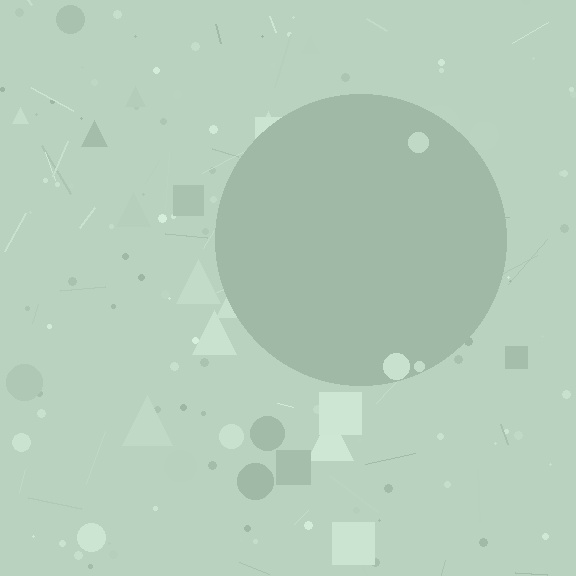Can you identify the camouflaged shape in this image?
The camouflaged shape is a circle.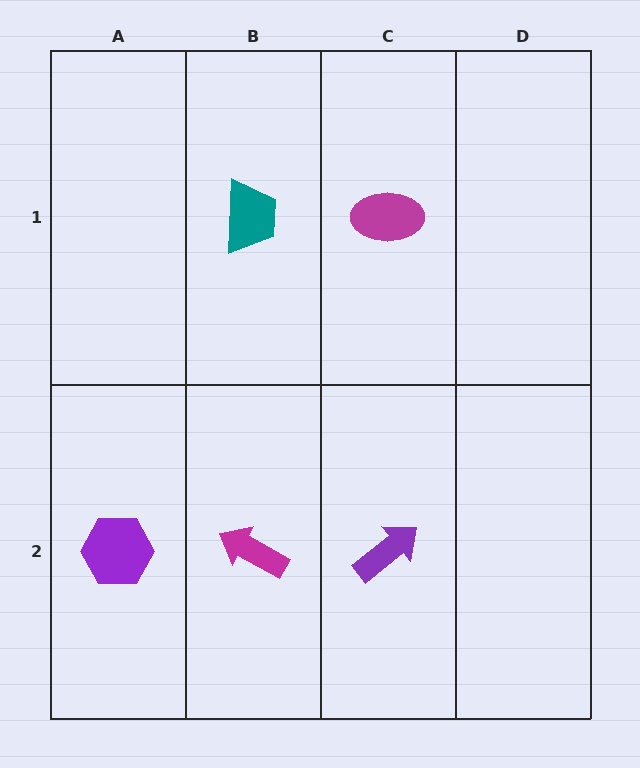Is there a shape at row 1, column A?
No, that cell is empty.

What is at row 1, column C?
A magenta ellipse.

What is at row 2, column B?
A magenta arrow.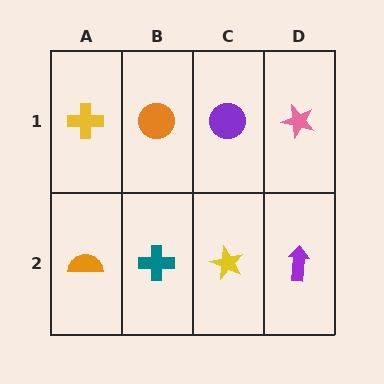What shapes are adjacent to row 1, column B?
A teal cross (row 2, column B), a yellow cross (row 1, column A), a purple circle (row 1, column C).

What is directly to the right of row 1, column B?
A purple circle.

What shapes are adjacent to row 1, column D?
A purple arrow (row 2, column D), a purple circle (row 1, column C).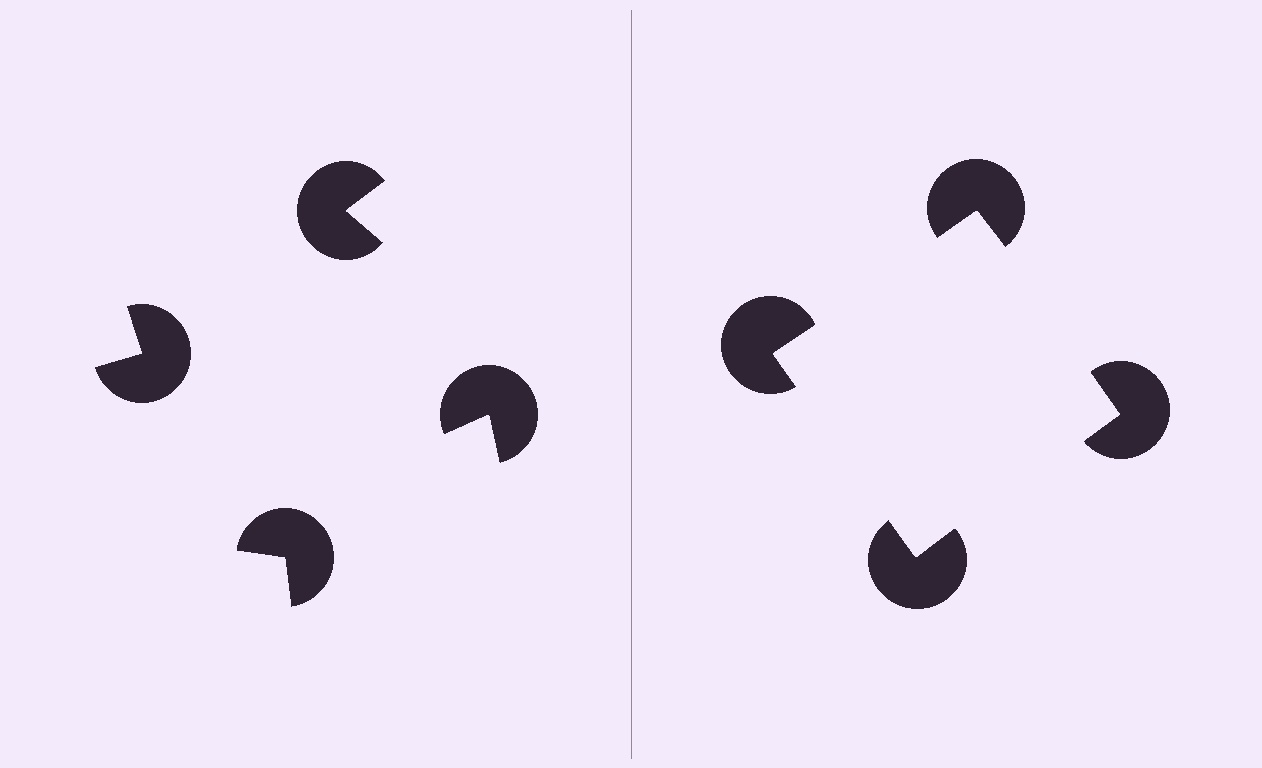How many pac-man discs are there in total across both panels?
8 — 4 on each side.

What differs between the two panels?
The pac-man discs are positioned identically on both sides; only the wedge orientations differ. On the right they align to a square; on the left they are misaligned.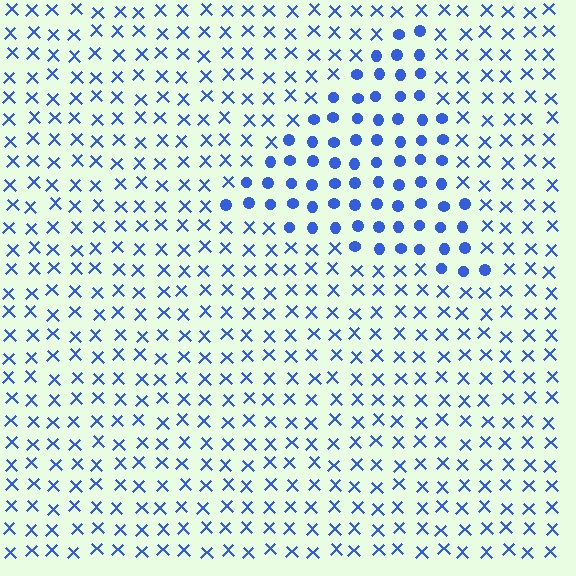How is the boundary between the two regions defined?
The boundary is defined by a change in element shape: circles inside vs. X marks outside. All elements share the same color and spacing.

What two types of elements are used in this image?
The image uses circles inside the triangle region and X marks outside it.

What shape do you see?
I see a triangle.